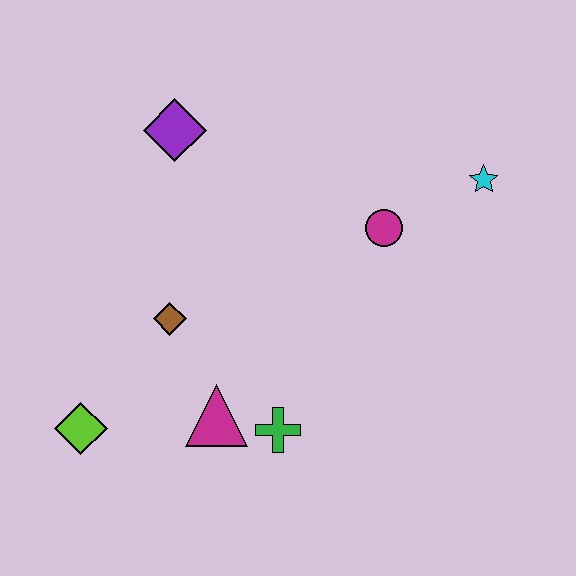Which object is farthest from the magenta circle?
The lime diamond is farthest from the magenta circle.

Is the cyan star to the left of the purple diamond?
No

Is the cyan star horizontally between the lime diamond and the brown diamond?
No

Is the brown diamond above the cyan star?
No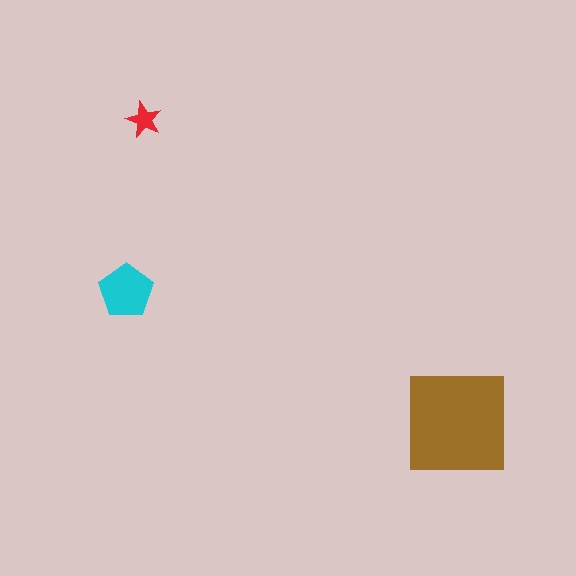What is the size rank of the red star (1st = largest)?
3rd.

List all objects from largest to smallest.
The brown square, the cyan pentagon, the red star.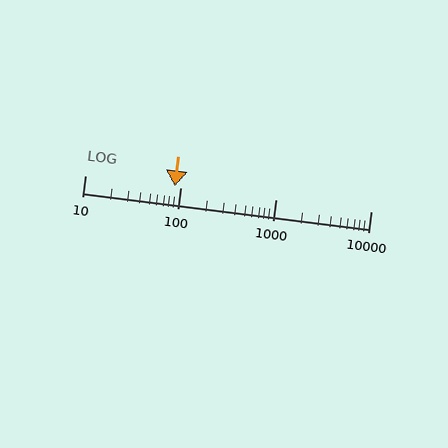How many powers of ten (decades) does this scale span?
The scale spans 3 decades, from 10 to 10000.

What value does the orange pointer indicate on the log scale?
The pointer indicates approximately 87.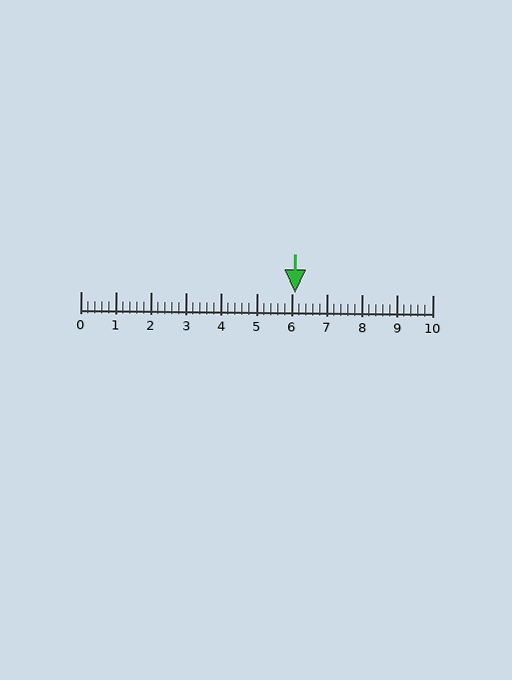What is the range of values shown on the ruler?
The ruler shows values from 0 to 10.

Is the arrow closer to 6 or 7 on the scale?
The arrow is closer to 6.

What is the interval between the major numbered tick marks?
The major tick marks are spaced 1 units apart.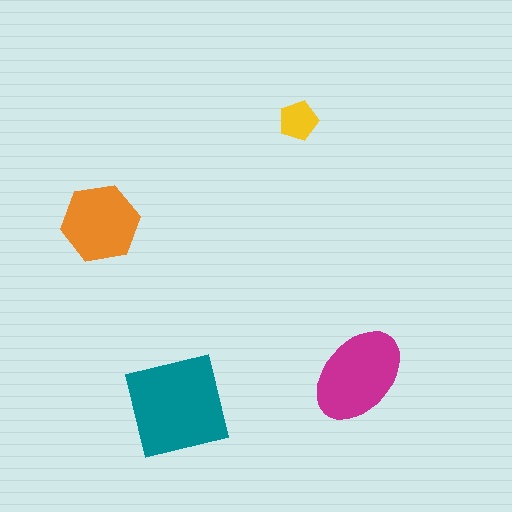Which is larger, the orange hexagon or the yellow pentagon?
The orange hexagon.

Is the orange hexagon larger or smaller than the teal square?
Smaller.